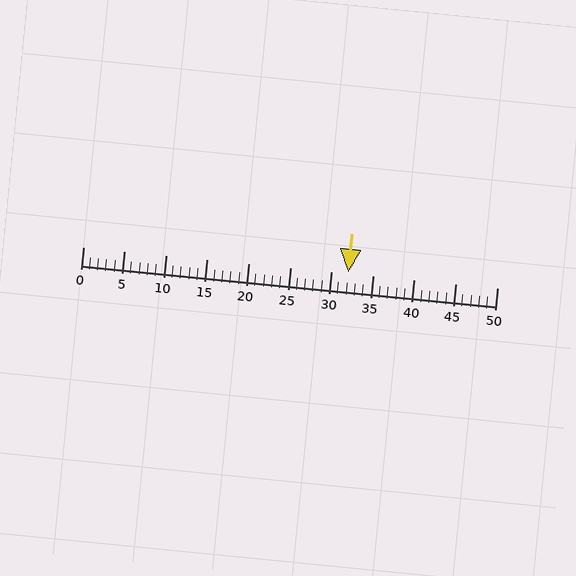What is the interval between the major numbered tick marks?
The major tick marks are spaced 5 units apart.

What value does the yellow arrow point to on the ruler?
The yellow arrow points to approximately 32.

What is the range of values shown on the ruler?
The ruler shows values from 0 to 50.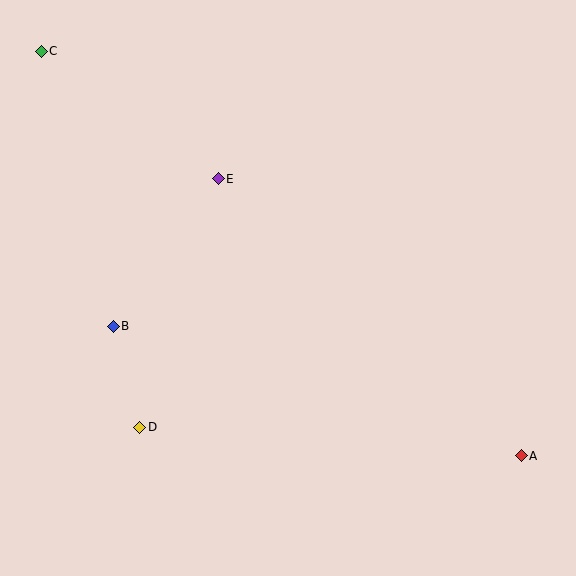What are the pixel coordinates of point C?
Point C is at (41, 51).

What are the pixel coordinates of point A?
Point A is at (521, 456).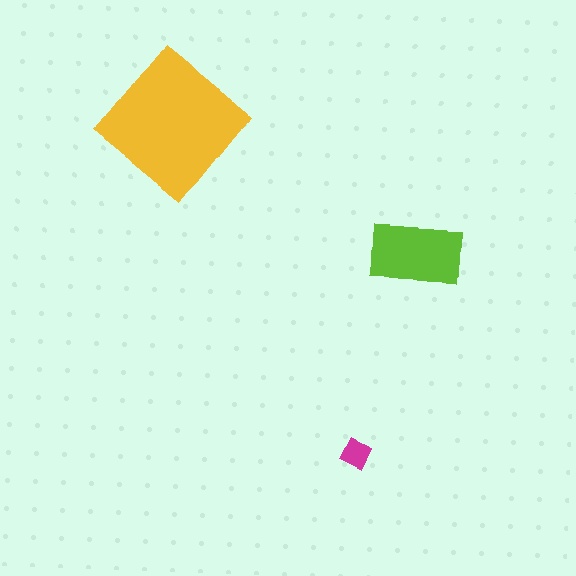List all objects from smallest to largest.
The magenta diamond, the lime rectangle, the yellow diamond.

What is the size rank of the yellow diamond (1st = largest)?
1st.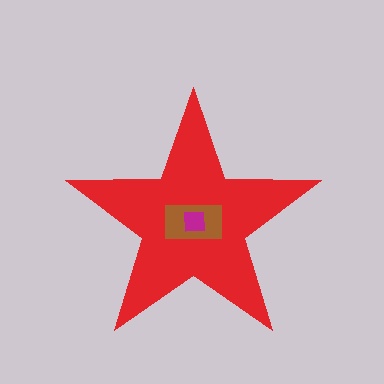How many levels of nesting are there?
3.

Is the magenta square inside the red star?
Yes.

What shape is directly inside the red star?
The brown rectangle.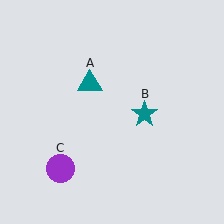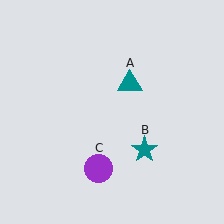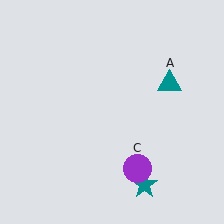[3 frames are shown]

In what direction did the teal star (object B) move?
The teal star (object B) moved down.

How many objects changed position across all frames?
3 objects changed position: teal triangle (object A), teal star (object B), purple circle (object C).